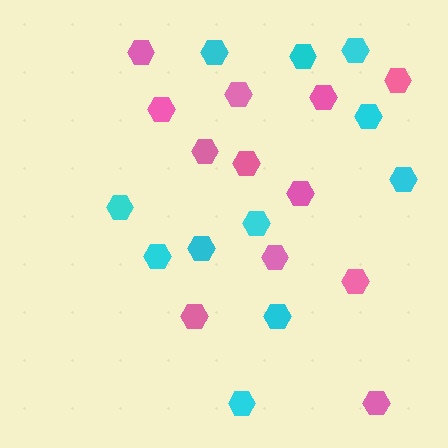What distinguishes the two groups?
There are 2 groups: one group of pink hexagons (12) and one group of cyan hexagons (11).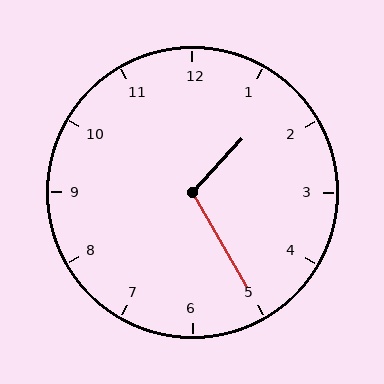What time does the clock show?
1:25.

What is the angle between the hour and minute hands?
Approximately 108 degrees.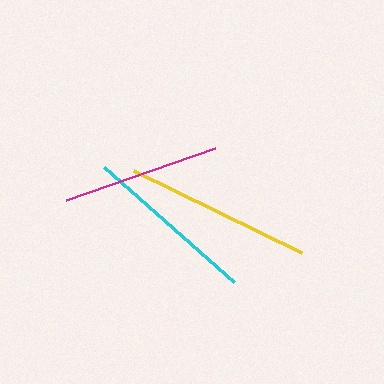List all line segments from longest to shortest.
From longest to shortest: yellow, cyan, magenta.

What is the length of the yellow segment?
The yellow segment is approximately 187 pixels long.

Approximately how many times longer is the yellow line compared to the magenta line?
The yellow line is approximately 1.2 times the length of the magenta line.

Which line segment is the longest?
The yellow line is the longest at approximately 187 pixels.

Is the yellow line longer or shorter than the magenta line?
The yellow line is longer than the magenta line.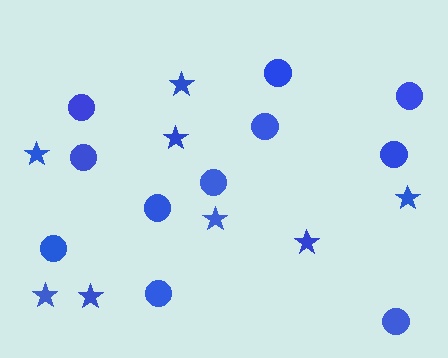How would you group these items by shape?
There are 2 groups: one group of circles (11) and one group of stars (8).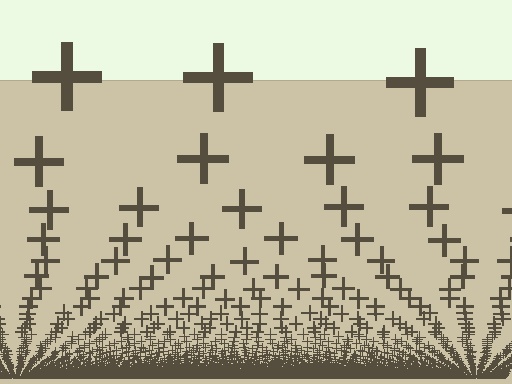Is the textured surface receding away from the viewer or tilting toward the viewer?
The surface appears to tilt toward the viewer. Texture elements get larger and sparser toward the top.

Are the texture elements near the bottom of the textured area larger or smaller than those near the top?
Smaller. The gradient is inverted — elements near the bottom are smaller and denser.